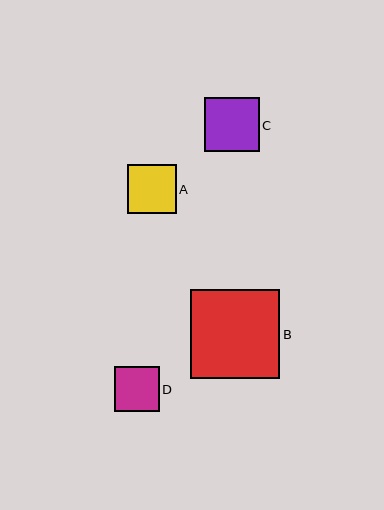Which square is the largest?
Square B is the largest with a size of approximately 89 pixels.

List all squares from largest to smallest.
From largest to smallest: B, C, A, D.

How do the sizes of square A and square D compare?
Square A and square D are approximately the same size.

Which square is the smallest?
Square D is the smallest with a size of approximately 45 pixels.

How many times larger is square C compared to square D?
Square C is approximately 1.2 times the size of square D.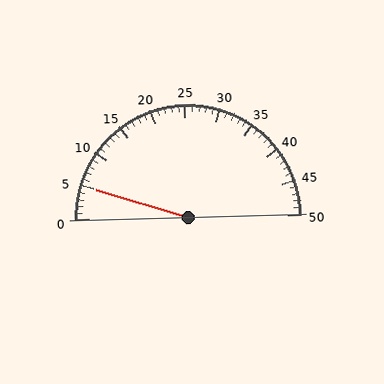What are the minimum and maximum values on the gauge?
The gauge ranges from 0 to 50.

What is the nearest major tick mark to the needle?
The nearest major tick mark is 5.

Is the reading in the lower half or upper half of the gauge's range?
The reading is in the lower half of the range (0 to 50).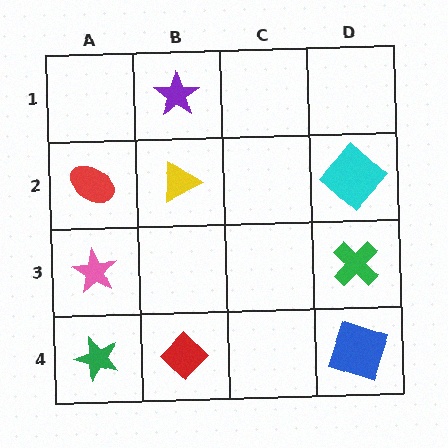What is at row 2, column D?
A cyan diamond.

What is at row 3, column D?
A green cross.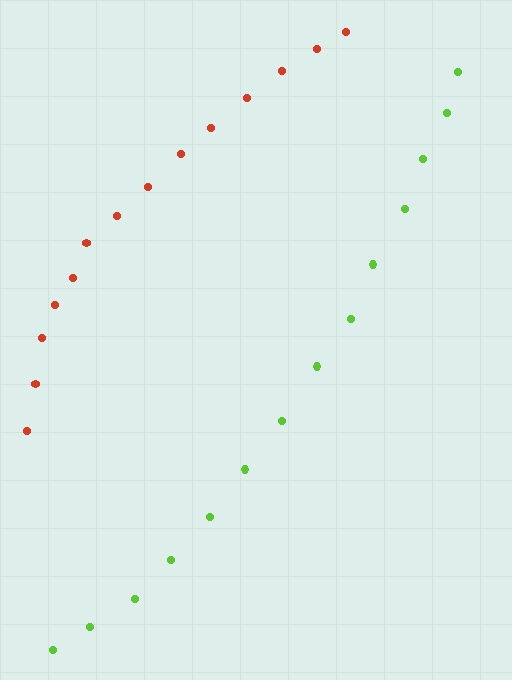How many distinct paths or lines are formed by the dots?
There are 2 distinct paths.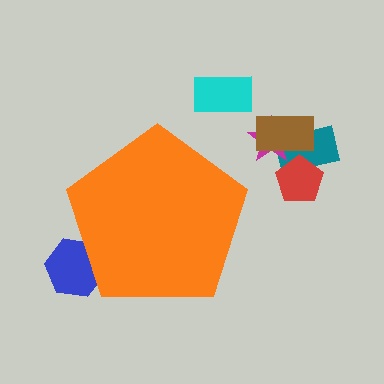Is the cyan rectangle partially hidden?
No, the cyan rectangle is fully visible.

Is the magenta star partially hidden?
No, the magenta star is fully visible.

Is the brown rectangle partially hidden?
No, the brown rectangle is fully visible.